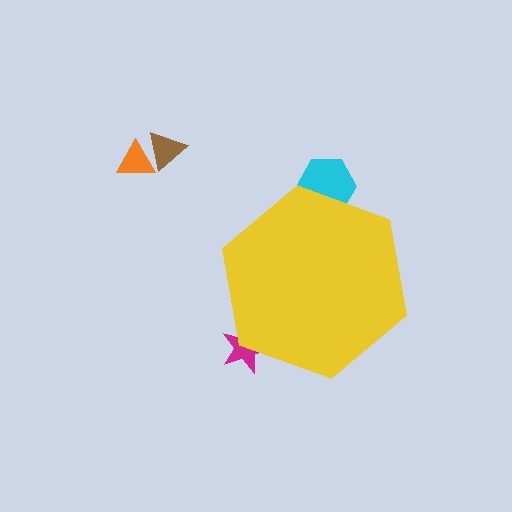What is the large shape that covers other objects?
A yellow hexagon.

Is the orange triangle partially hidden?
No, the orange triangle is fully visible.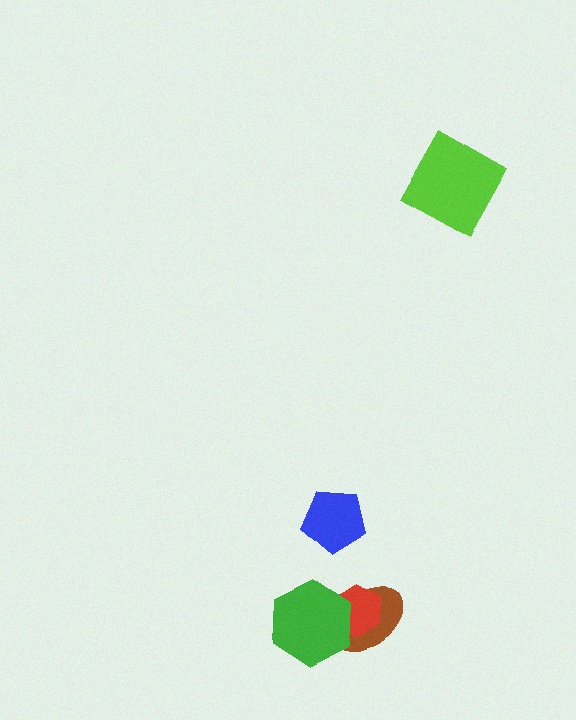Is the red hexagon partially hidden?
Yes, it is partially covered by another shape.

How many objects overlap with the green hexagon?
2 objects overlap with the green hexagon.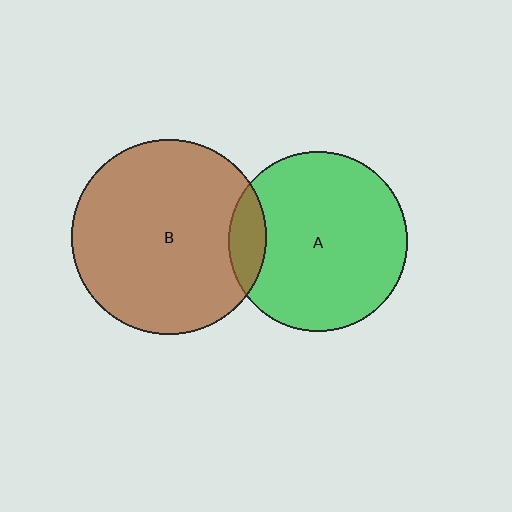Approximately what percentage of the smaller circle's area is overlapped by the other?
Approximately 10%.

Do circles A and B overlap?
Yes.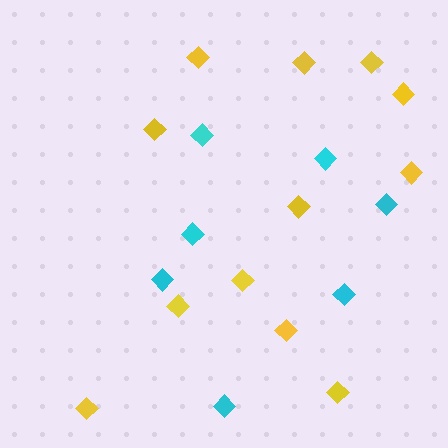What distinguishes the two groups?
There are 2 groups: one group of cyan diamonds (7) and one group of yellow diamonds (12).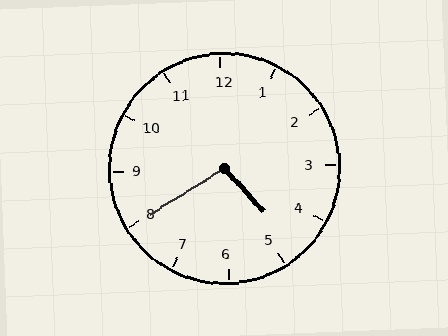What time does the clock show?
4:40.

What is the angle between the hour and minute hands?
Approximately 100 degrees.